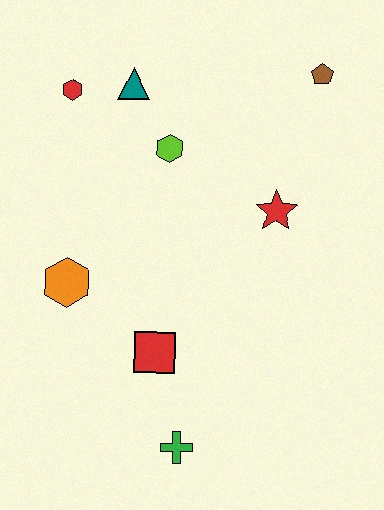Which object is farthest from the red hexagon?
The green cross is farthest from the red hexagon.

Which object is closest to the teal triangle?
The red hexagon is closest to the teal triangle.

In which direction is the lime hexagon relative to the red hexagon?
The lime hexagon is to the right of the red hexagon.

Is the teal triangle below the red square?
No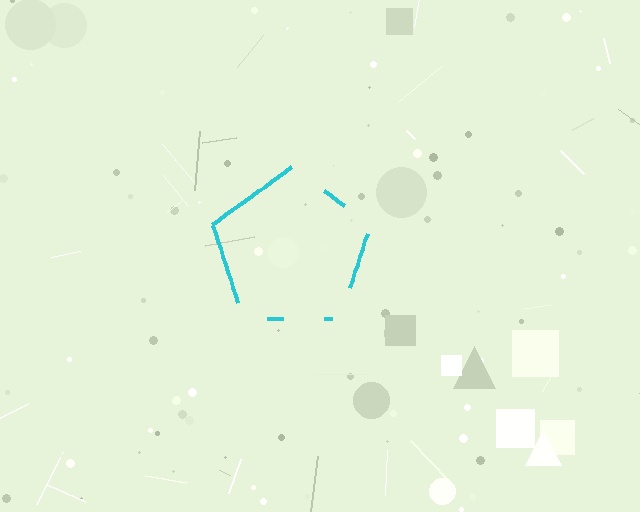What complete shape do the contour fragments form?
The contour fragments form a pentagon.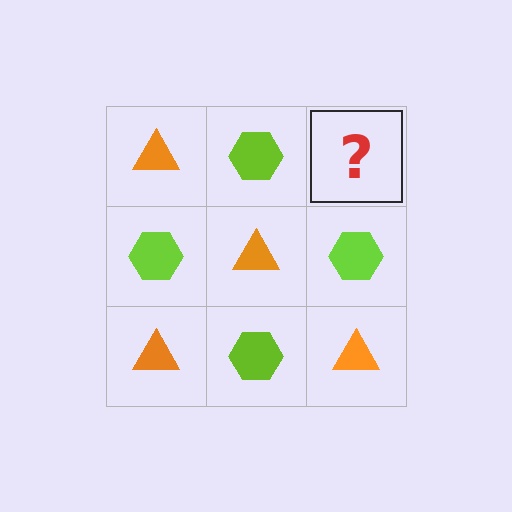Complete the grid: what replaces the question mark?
The question mark should be replaced with an orange triangle.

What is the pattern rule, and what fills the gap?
The rule is that it alternates orange triangle and lime hexagon in a checkerboard pattern. The gap should be filled with an orange triangle.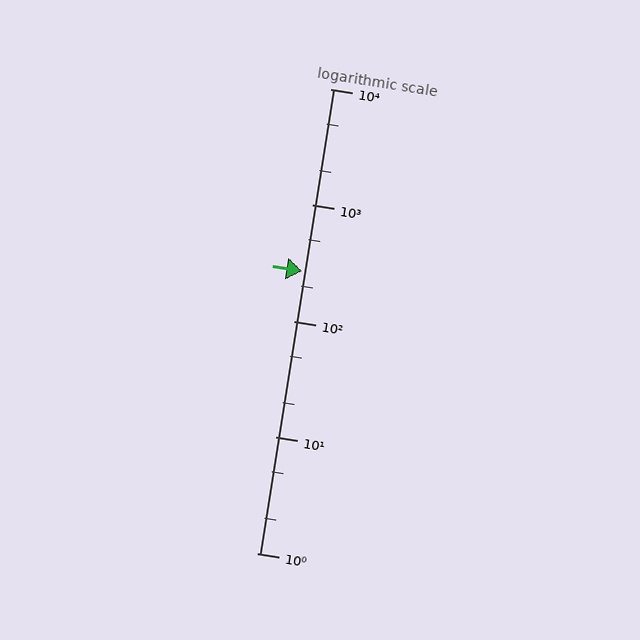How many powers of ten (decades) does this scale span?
The scale spans 4 decades, from 1 to 10000.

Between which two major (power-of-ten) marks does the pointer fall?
The pointer is between 100 and 1000.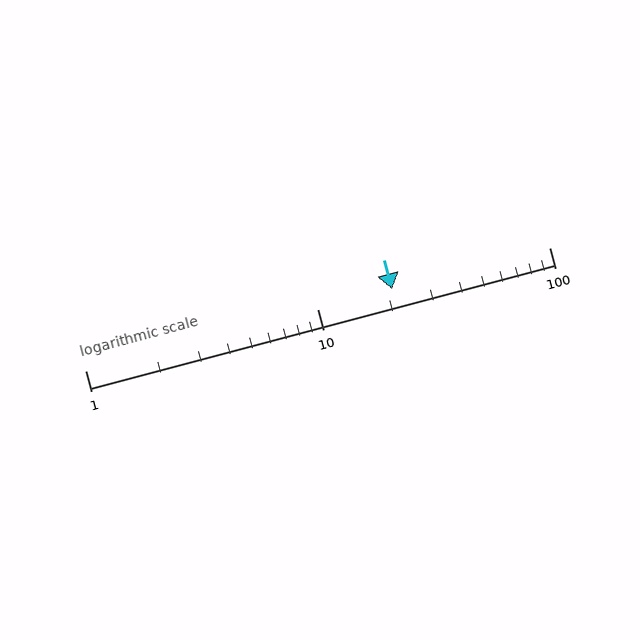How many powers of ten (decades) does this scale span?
The scale spans 2 decades, from 1 to 100.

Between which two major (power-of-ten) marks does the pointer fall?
The pointer is between 10 and 100.